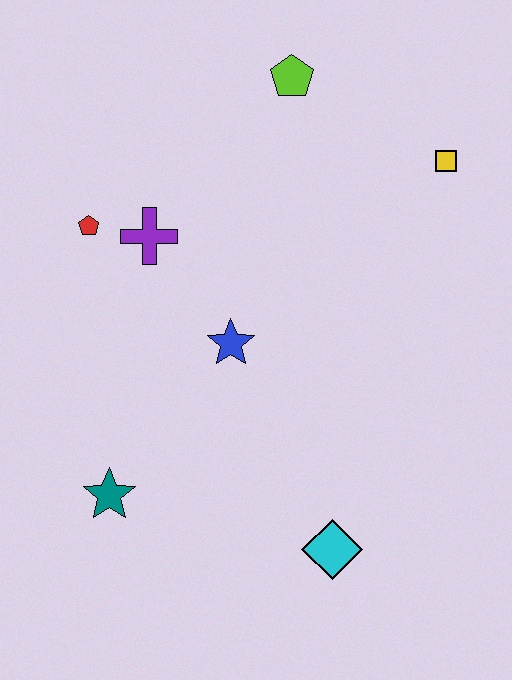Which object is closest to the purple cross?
The red pentagon is closest to the purple cross.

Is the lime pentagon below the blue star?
No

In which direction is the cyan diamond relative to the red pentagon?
The cyan diamond is below the red pentagon.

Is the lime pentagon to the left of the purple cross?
No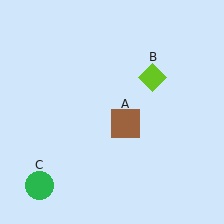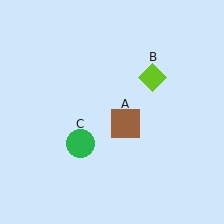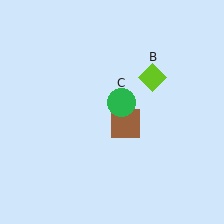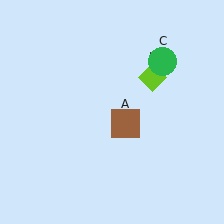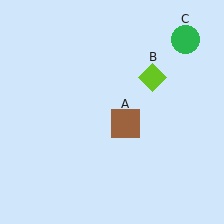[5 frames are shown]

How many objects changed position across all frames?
1 object changed position: green circle (object C).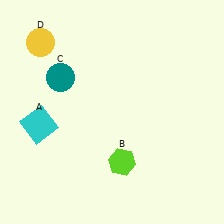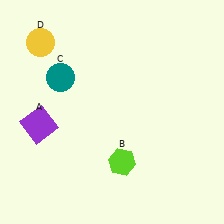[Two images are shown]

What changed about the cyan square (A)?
In Image 1, A is cyan. In Image 2, it changed to purple.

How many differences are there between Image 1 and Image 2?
There is 1 difference between the two images.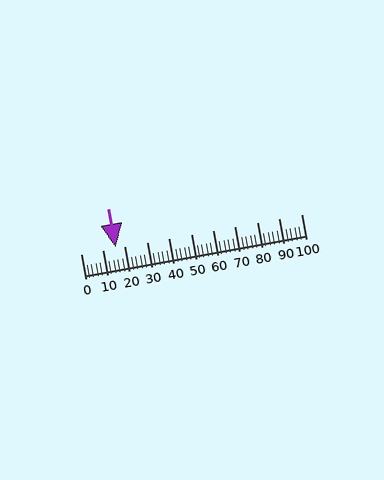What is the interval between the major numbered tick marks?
The major tick marks are spaced 10 units apart.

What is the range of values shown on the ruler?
The ruler shows values from 0 to 100.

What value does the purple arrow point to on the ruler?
The purple arrow points to approximately 16.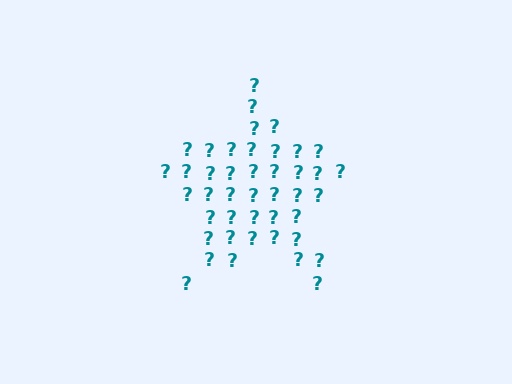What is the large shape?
The large shape is a star.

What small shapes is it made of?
It is made of small question marks.